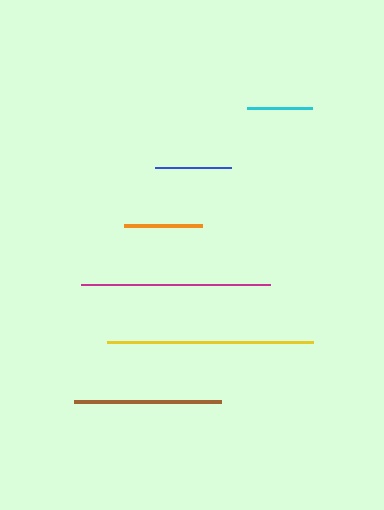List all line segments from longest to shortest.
From longest to shortest: yellow, magenta, brown, orange, blue, cyan.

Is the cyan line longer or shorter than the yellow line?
The yellow line is longer than the cyan line.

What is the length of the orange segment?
The orange segment is approximately 78 pixels long.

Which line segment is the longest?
The yellow line is the longest at approximately 206 pixels.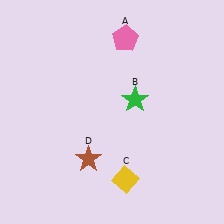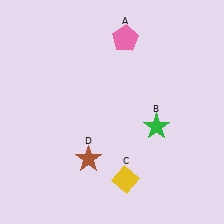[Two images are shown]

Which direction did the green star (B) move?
The green star (B) moved down.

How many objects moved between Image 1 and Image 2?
1 object moved between the two images.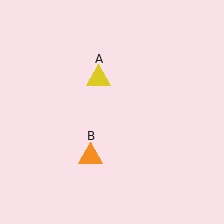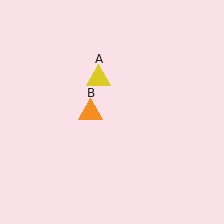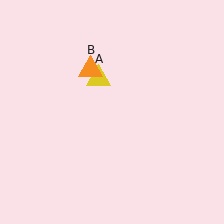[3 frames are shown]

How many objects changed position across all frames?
1 object changed position: orange triangle (object B).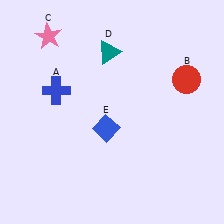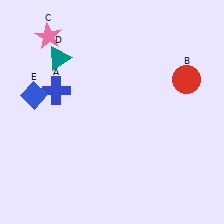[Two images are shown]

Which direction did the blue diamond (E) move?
The blue diamond (E) moved left.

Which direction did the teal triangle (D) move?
The teal triangle (D) moved left.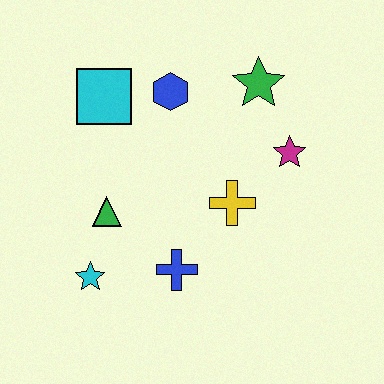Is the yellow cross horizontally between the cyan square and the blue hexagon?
No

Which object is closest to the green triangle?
The cyan star is closest to the green triangle.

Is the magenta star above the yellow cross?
Yes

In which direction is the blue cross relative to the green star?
The blue cross is below the green star.